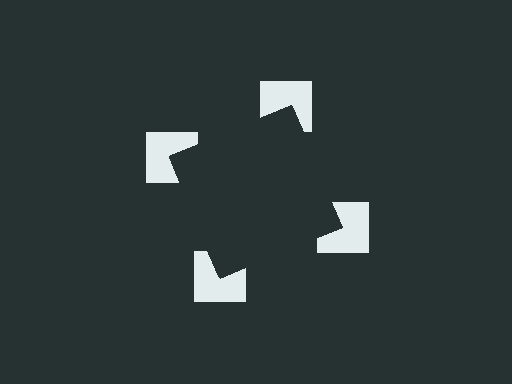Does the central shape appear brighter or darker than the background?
It typically appears slightly darker than the background, even though no actual brightness change is drawn.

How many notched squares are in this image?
There are 4 — one at each vertex of the illusory square.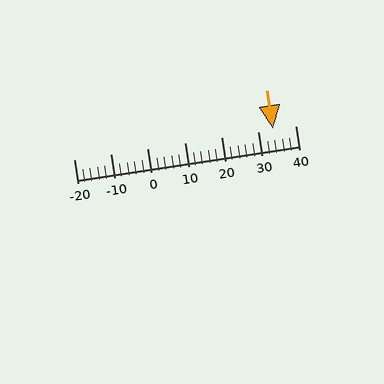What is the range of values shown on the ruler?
The ruler shows values from -20 to 40.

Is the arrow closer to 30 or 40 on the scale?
The arrow is closer to 30.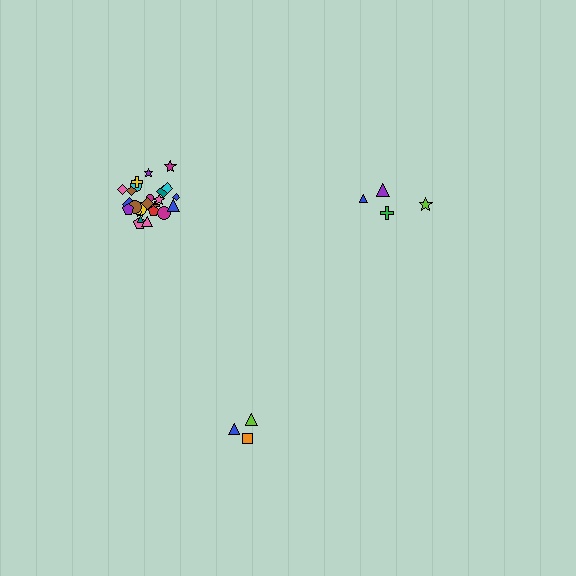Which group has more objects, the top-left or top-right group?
The top-left group.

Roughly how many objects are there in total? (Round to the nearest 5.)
Roughly 30 objects in total.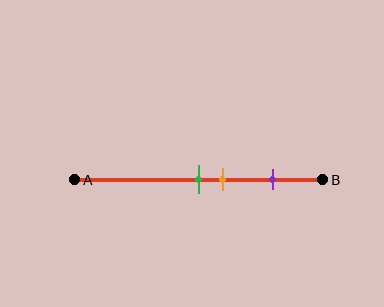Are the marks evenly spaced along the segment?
No, the marks are not evenly spaced.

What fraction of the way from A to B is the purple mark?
The purple mark is approximately 80% (0.8) of the way from A to B.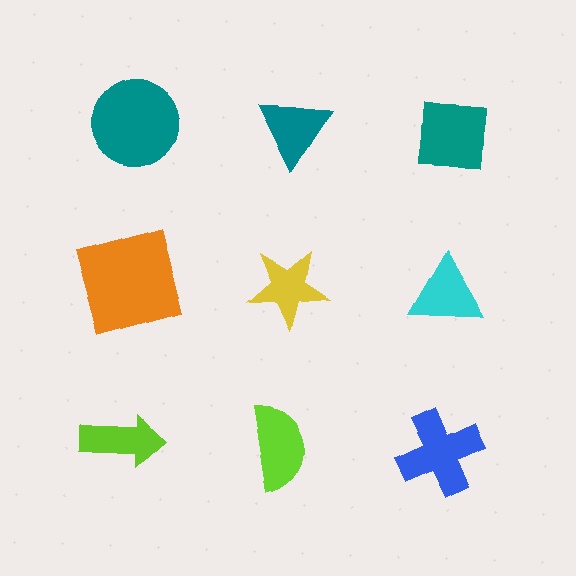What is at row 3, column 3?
A blue cross.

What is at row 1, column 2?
A teal triangle.